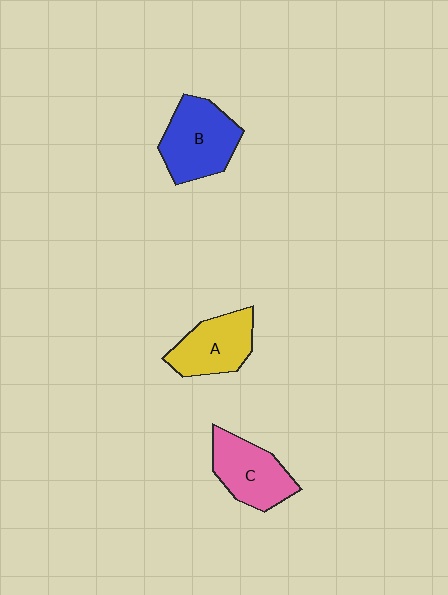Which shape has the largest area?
Shape B (blue).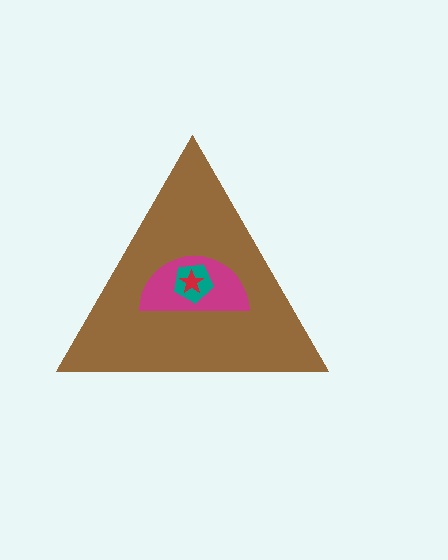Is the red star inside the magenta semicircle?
Yes.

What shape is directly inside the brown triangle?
The magenta semicircle.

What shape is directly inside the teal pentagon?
The red star.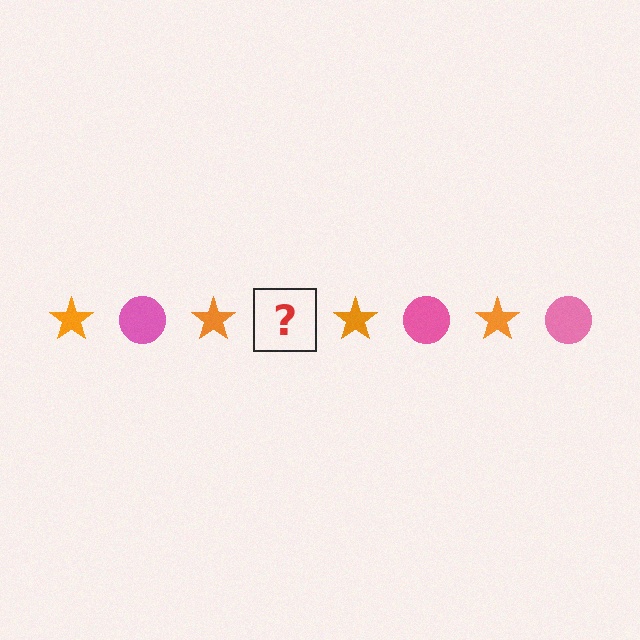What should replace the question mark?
The question mark should be replaced with a pink circle.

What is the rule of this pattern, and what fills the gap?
The rule is that the pattern alternates between orange star and pink circle. The gap should be filled with a pink circle.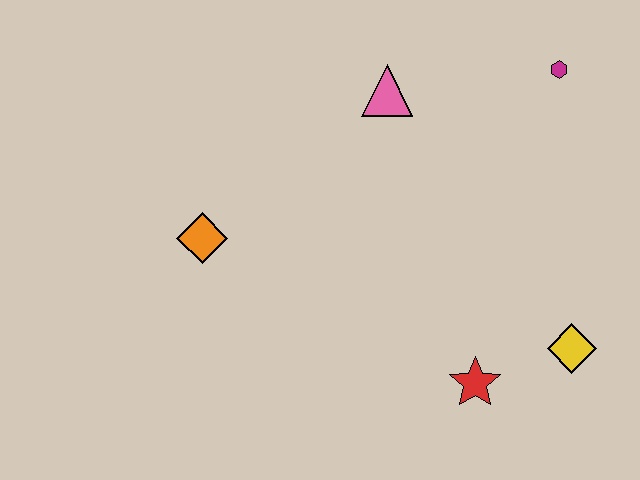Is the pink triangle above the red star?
Yes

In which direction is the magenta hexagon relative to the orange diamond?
The magenta hexagon is to the right of the orange diamond.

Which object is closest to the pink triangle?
The magenta hexagon is closest to the pink triangle.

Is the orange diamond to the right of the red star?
No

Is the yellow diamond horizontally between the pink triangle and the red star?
No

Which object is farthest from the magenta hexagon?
The orange diamond is farthest from the magenta hexagon.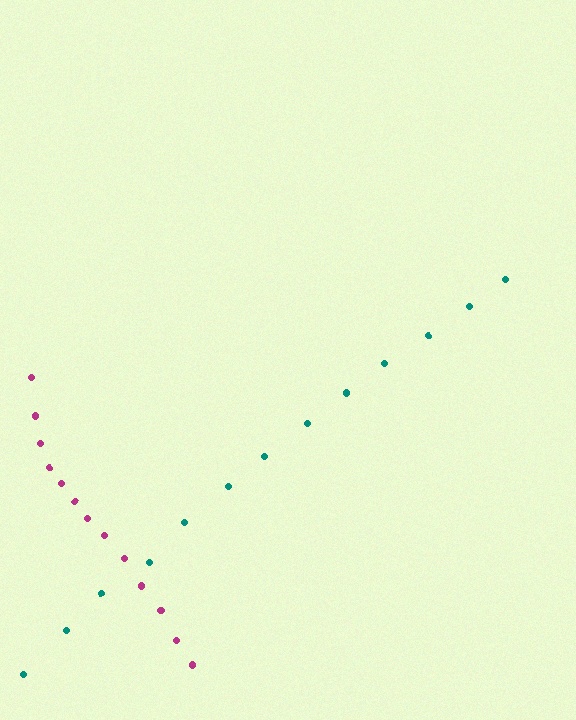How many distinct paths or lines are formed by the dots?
There are 2 distinct paths.